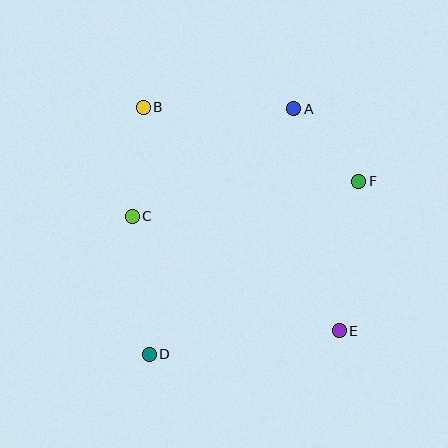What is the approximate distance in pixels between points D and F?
The distance between D and F is approximately 272 pixels.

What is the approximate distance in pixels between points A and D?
The distance between A and D is approximately 285 pixels.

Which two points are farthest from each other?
Points B and E are farthest from each other.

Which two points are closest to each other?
Points A and F are closest to each other.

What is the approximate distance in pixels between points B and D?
The distance between B and D is approximately 247 pixels.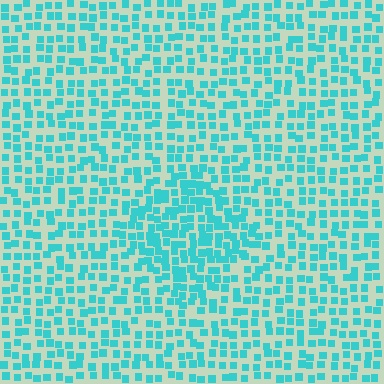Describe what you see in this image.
The image contains small cyan elements arranged at two different densities. A diamond-shaped region is visible where the elements are more densely packed than the surrounding area.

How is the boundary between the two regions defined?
The boundary is defined by a change in element density (approximately 1.6x ratio). All elements are the same color, size, and shape.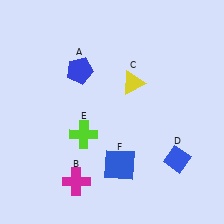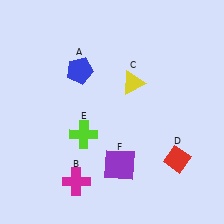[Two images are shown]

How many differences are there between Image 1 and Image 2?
There are 2 differences between the two images.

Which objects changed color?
D changed from blue to red. F changed from blue to purple.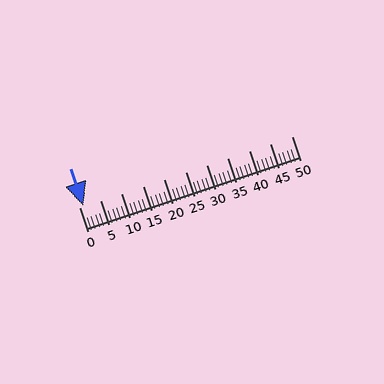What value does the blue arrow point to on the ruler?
The blue arrow points to approximately 1.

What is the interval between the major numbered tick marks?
The major tick marks are spaced 5 units apart.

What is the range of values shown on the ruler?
The ruler shows values from 0 to 50.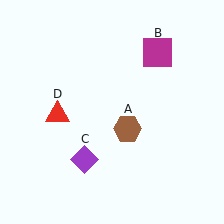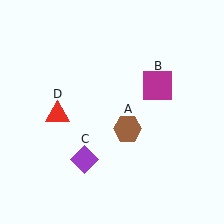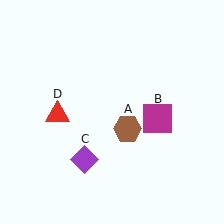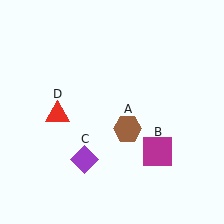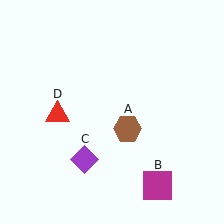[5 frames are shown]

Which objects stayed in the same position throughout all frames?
Brown hexagon (object A) and purple diamond (object C) and red triangle (object D) remained stationary.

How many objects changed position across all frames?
1 object changed position: magenta square (object B).